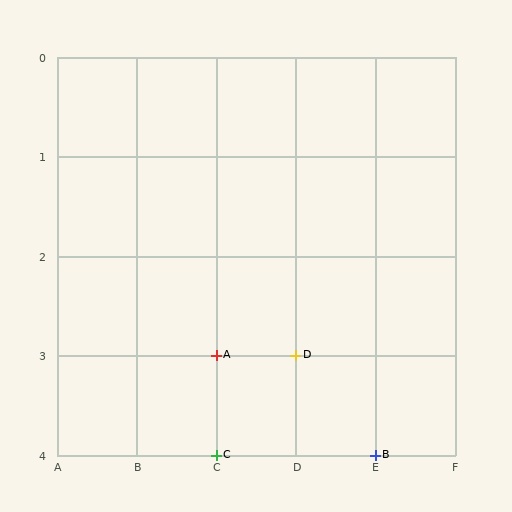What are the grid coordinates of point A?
Point A is at grid coordinates (C, 3).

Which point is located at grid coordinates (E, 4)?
Point B is at (E, 4).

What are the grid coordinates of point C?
Point C is at grid coordinates (C, 4).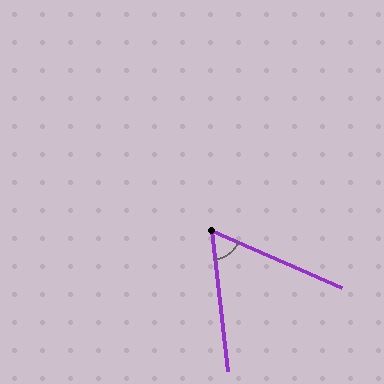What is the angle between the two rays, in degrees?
Approximately 60 degrees.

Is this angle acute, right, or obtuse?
It is acute.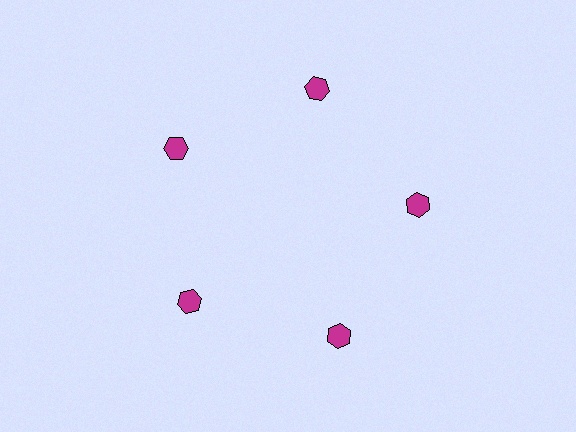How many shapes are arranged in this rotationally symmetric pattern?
There are 5 shapes, arranged in 5 groups of 1.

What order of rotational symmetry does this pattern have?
This pattern has 5-fold rotational symmetry.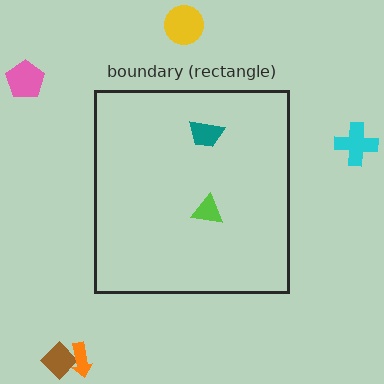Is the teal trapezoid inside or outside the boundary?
Inside.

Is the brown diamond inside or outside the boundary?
Outside.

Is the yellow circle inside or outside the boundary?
Outside.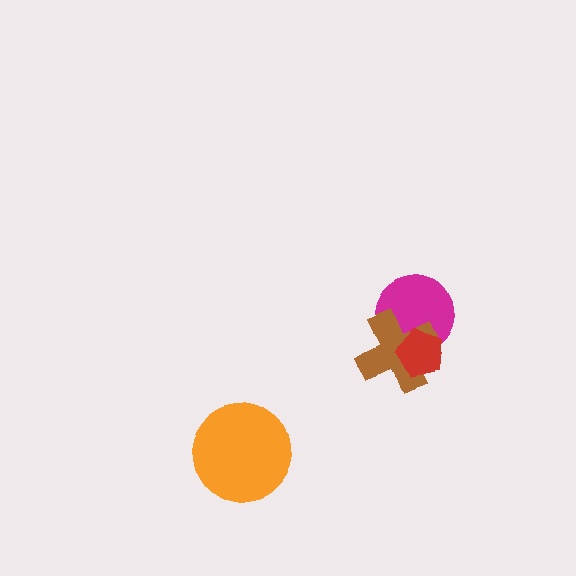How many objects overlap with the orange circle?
0 objects overlap with the orange circle.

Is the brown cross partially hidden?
Yes, it is partially covered by another shape.